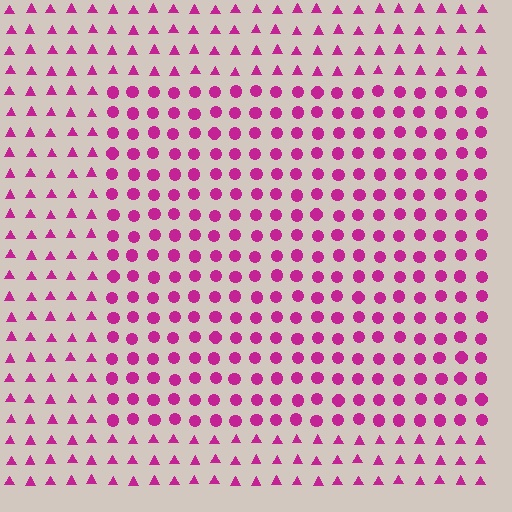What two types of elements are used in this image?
The image uses circles inside the rectangle region and triangles outside it.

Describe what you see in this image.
The image is filled with small magenta elements arranged in a uniform grid. A rectangle-shaped region contains circles, while the surrounding area contains triangles. The boundary is defined purely by the change in element shape.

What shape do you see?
I see a rectangle.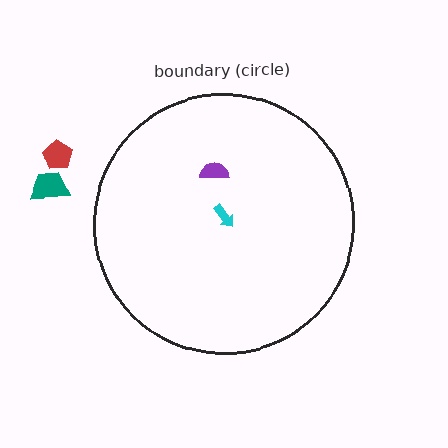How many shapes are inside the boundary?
2 inside, 2 outside.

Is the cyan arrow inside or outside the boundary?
Inside.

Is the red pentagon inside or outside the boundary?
Outside.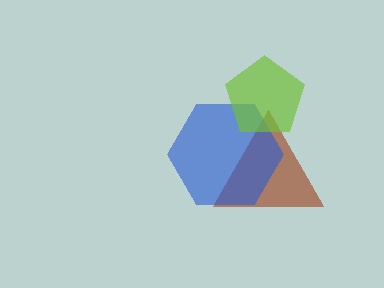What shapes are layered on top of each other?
The layered shapes are: a brown triangle, a blue hexagon, a lime pentagon.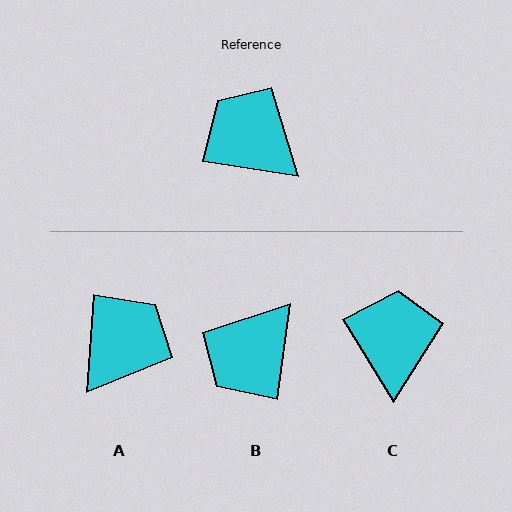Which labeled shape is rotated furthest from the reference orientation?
B, about 91 degrees away.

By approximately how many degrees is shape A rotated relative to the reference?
Approximately 85 degrees clockwise.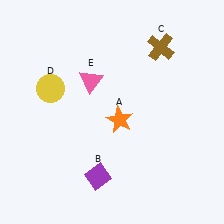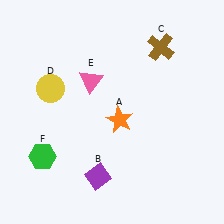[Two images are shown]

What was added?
A green hexagon (F) was added in Image 2.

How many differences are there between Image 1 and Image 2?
There is 1 difference between the two images.